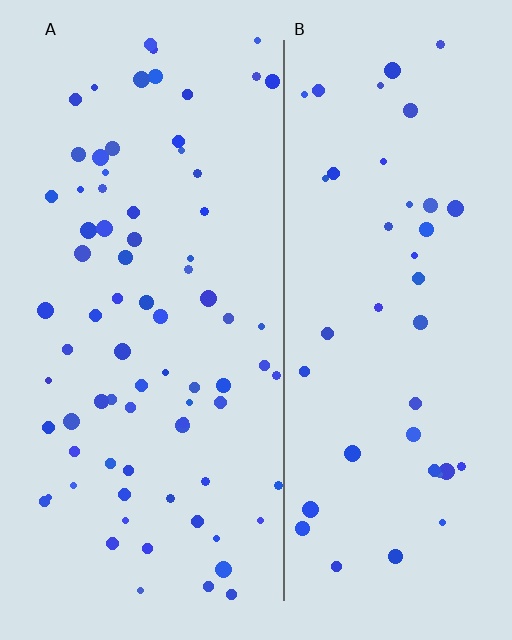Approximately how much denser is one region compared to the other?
Approximately 1.8× — region A over region B.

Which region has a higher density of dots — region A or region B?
A (the left).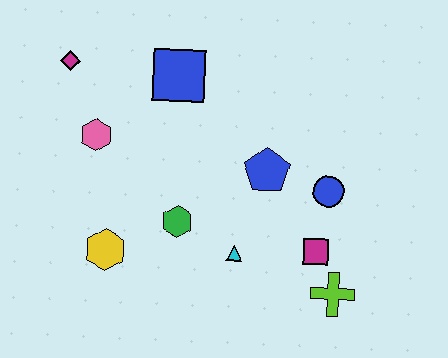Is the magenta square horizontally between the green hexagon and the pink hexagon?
No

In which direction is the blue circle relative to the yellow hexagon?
The blue circle is to the right of the yellow hexagon.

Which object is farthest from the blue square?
The lime cross is farthest from the blue square.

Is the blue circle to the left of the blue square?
No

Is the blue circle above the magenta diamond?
No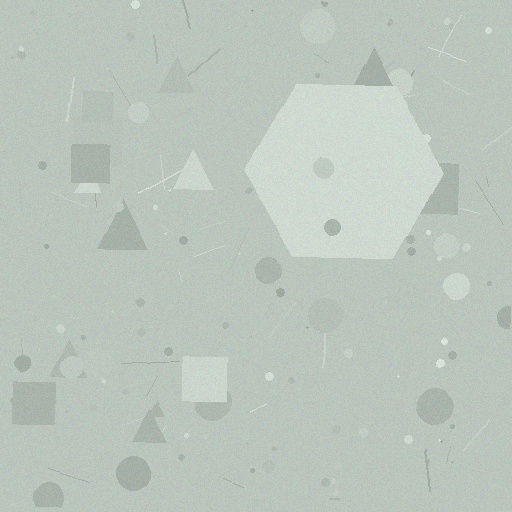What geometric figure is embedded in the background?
A hexagon is embedded in the background.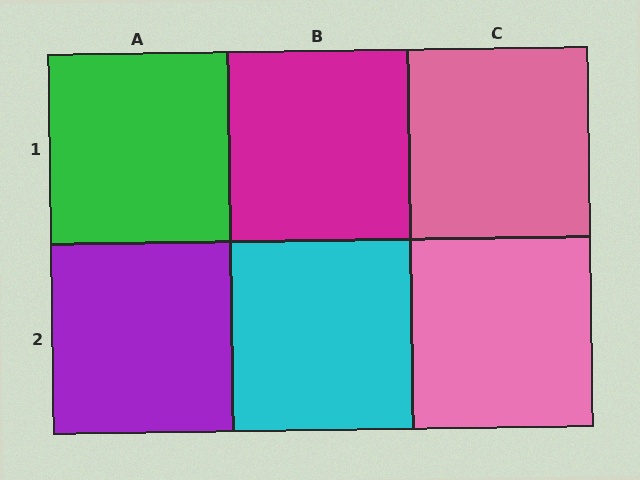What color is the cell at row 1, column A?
Green.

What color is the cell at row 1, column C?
Pink.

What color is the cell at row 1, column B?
Magenta.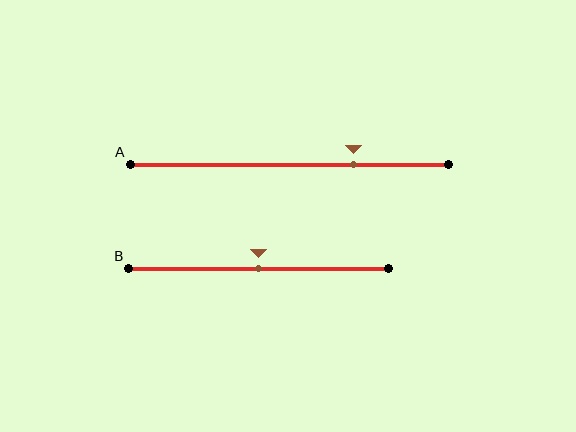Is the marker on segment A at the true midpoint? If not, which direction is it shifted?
No, the marker on segment A is shifted to the right by about 20% of the segment length.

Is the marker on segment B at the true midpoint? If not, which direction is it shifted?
Yes, the marker on segment B is at the true midpoint.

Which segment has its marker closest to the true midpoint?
Segment B has its marker closest to the true midpoint.